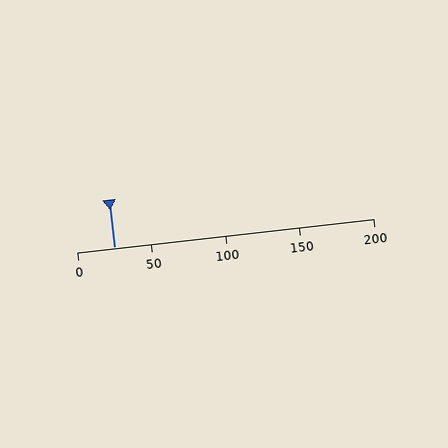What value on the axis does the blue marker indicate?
The marker indicates approximately 25.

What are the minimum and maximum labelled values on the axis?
The axis runs from 0 to 200.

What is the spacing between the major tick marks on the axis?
The major ticks are spaced 50 apart.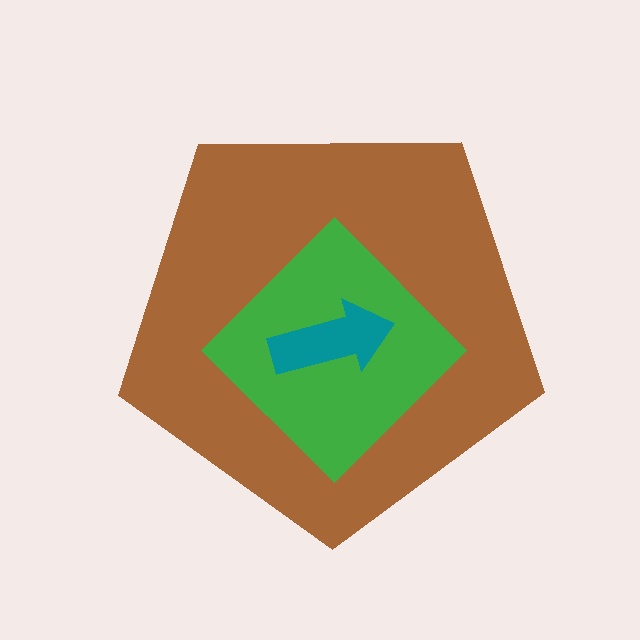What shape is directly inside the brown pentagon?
The green diamond.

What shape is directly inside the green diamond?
The teal arrow.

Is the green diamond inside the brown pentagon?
Yes.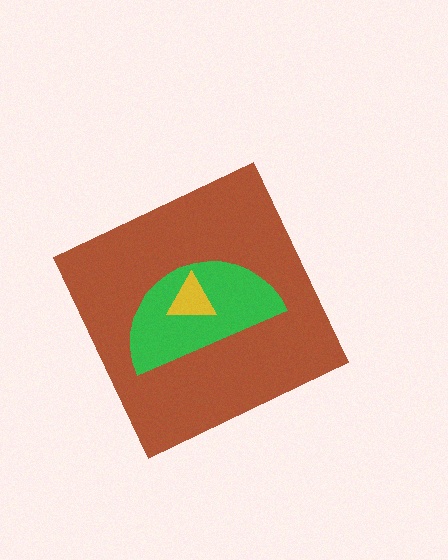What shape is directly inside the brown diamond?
The green semicircle.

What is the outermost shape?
The brown diamond.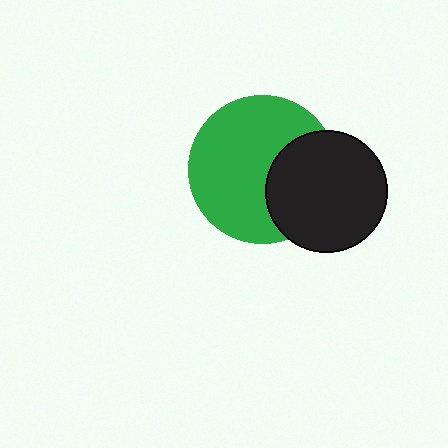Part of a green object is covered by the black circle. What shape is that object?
It is a circle.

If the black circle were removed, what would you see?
You would see the complete green circle.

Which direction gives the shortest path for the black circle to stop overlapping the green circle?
Moving right gives the shortest separation.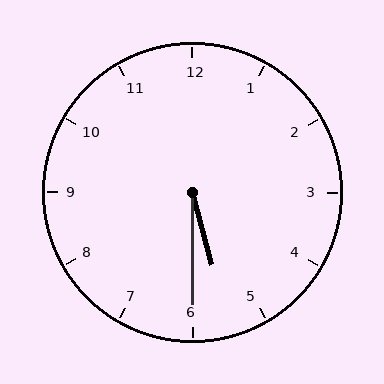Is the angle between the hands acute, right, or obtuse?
It is acute.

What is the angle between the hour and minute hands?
Approximately 15 degrees.